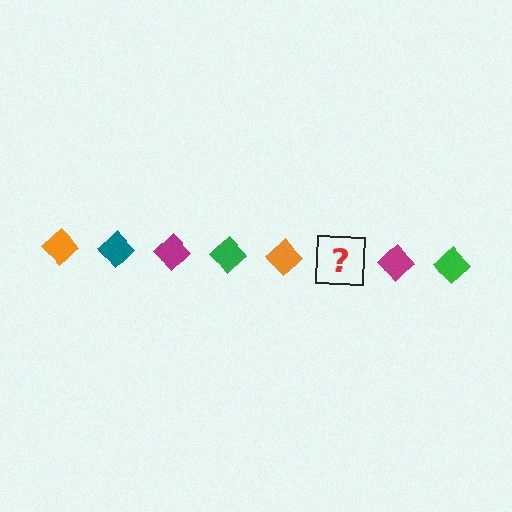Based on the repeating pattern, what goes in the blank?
The blank should be a teal diamond.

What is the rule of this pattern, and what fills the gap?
The rule is that the pattern cycles through orange, teal, magenta, green diamonds. The gap should be filled with a teal diamond.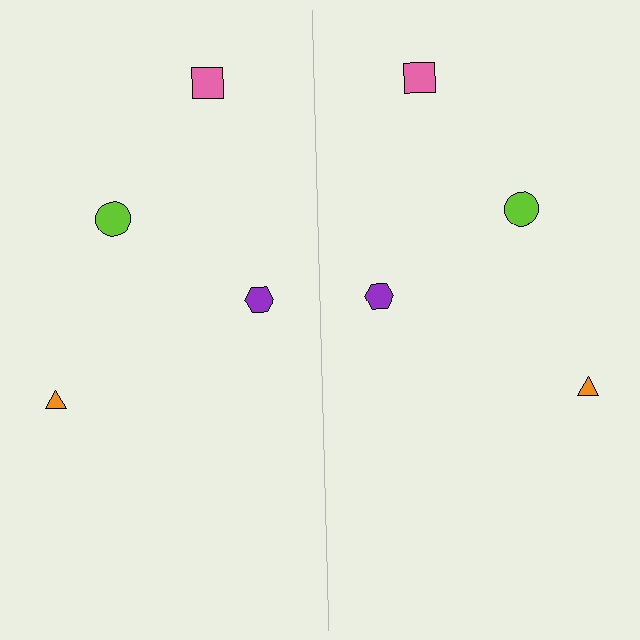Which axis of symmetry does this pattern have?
The pattern has a vertical axis of symmetry running through the center of the image.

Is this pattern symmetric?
Yes, this pattern has bilateral (reflection) symmetry.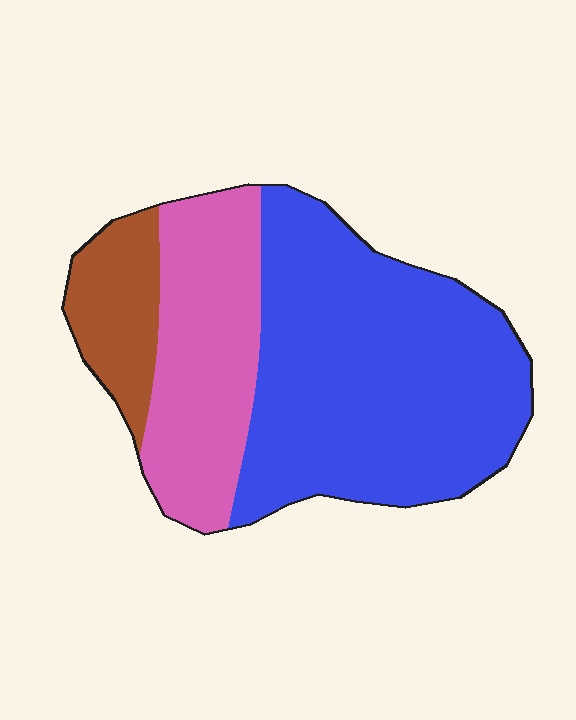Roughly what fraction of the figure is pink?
Pink covers 28% of the figure.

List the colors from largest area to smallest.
From largest to smallest: blue, pink, brown.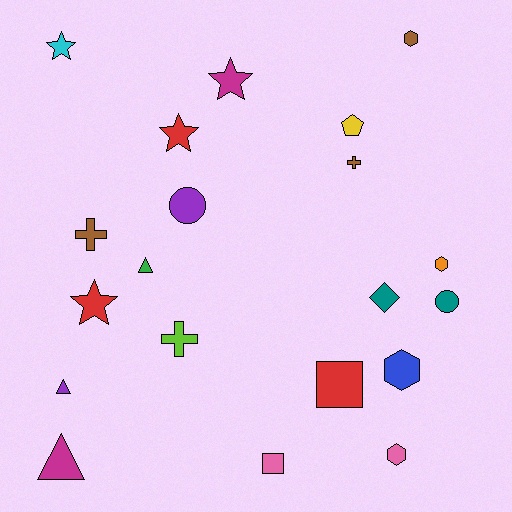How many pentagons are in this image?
There is 1 pentagon.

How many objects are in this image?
There are 20 objects.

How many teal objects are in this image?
There are 2 teal objects.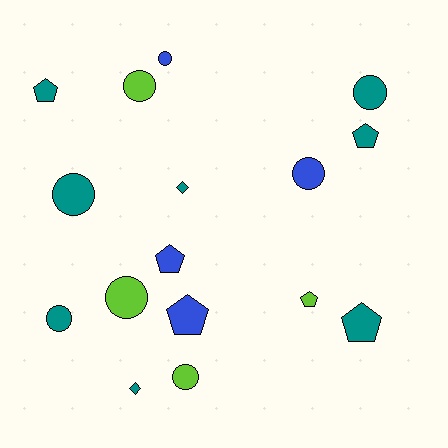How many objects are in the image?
There are 16 objects.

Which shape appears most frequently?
Circle, with 8 objects.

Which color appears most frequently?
Teal, with 8 objects.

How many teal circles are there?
There are 3 teal circles.